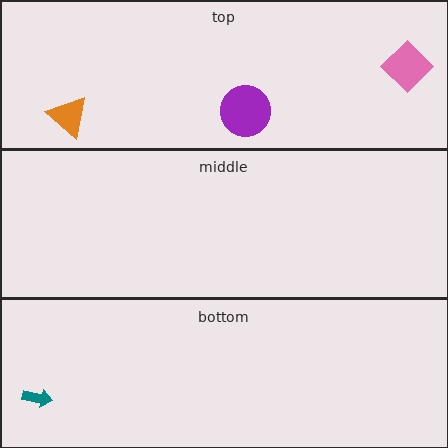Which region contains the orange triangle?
The top region.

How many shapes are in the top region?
3.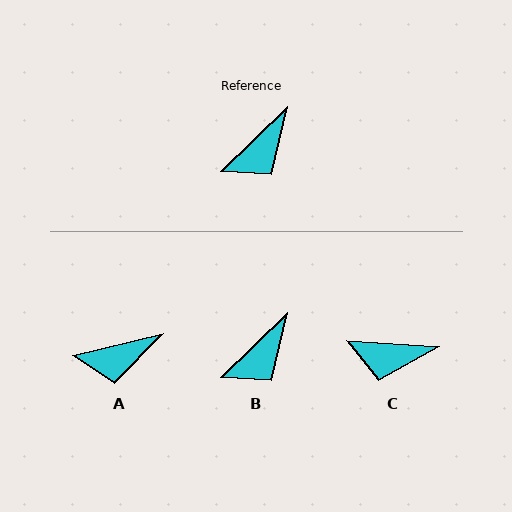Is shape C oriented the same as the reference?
No, it is off by about 48 degrees.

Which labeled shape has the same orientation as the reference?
B.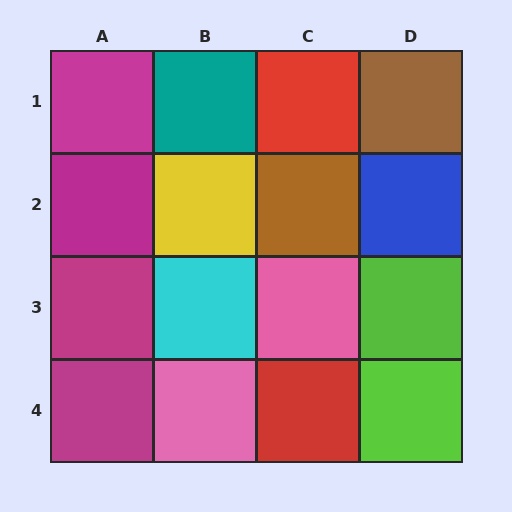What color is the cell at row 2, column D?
Blue.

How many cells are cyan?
1 cell is cyan.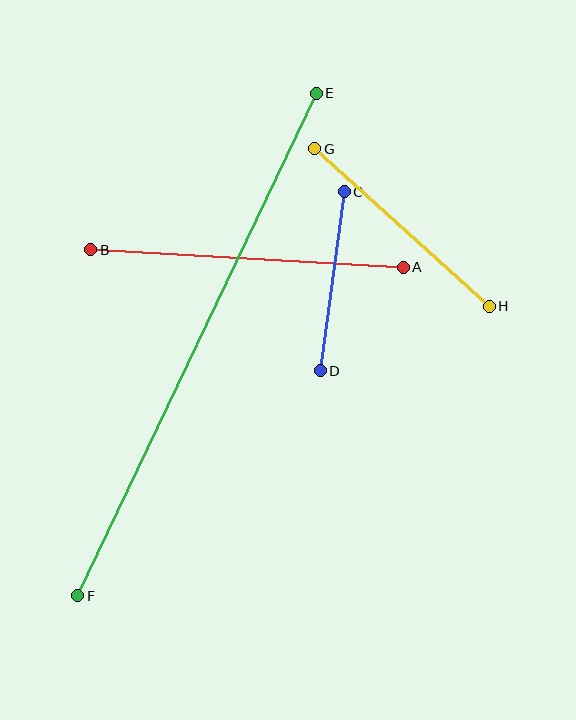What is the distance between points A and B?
The distance is approximately 313 pixels.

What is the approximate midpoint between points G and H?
The midpoint is at approximately (402, 227) pixels.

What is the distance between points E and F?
The distance is approximately 556 pixels.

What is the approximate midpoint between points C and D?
The midpoint is at approximately (332, 281) pixels.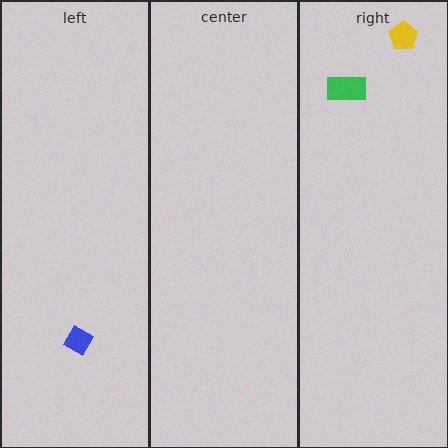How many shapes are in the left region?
1.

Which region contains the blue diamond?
The left region.